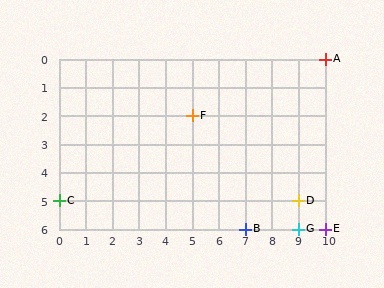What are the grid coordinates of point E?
Point E is at grid coordinates (10, 6).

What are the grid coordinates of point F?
Point F is at grid coordinates (5, 2).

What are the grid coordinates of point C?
Point C is at grid coordinates (0, 5).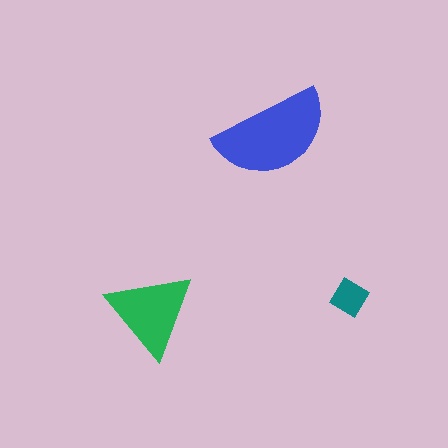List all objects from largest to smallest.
The blue semicircle, the green triangle, the teal diamond.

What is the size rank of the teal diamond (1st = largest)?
3rd.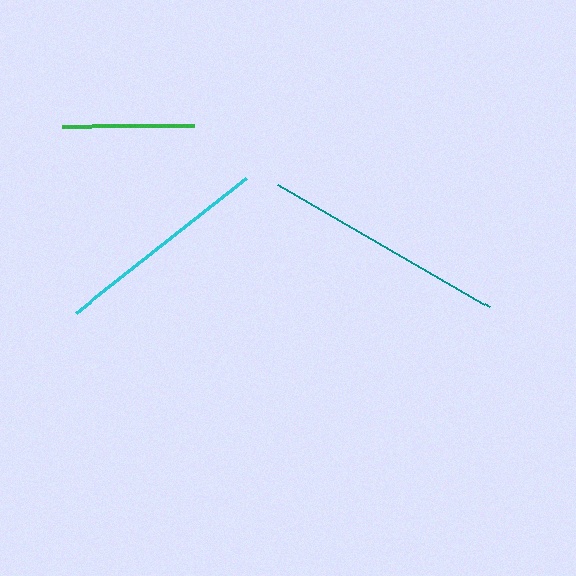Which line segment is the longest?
The teal line is the longest at approximately 245 pixels.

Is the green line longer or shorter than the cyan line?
The cyan line is longer than the green line.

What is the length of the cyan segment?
The cyan segment is approximately 216 pixels long.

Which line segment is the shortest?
The green line is the shortest at approximately 132 pixels.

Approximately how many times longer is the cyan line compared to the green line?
The cyan line is approximately 1.6 times the length of the green line.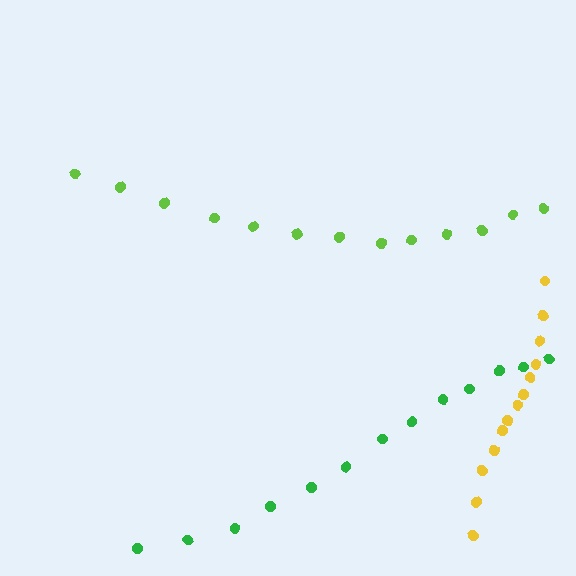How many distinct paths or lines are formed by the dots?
There are 3 distinct paths.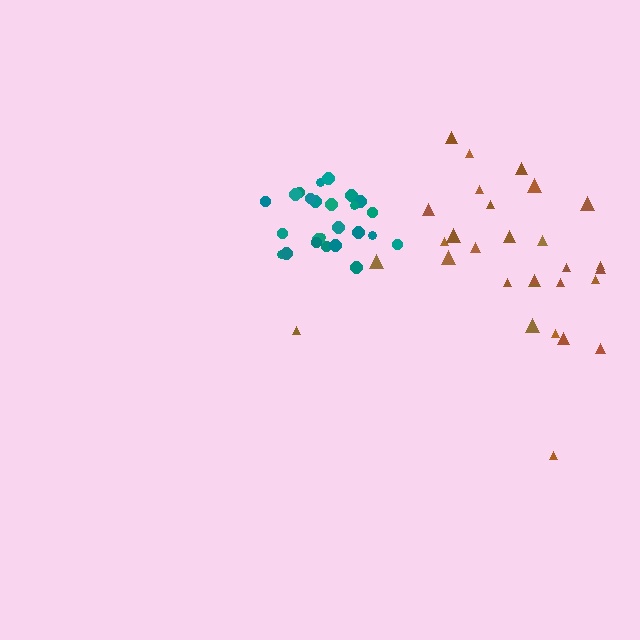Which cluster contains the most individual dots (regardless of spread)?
Brown (29).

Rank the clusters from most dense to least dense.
teal, brown.